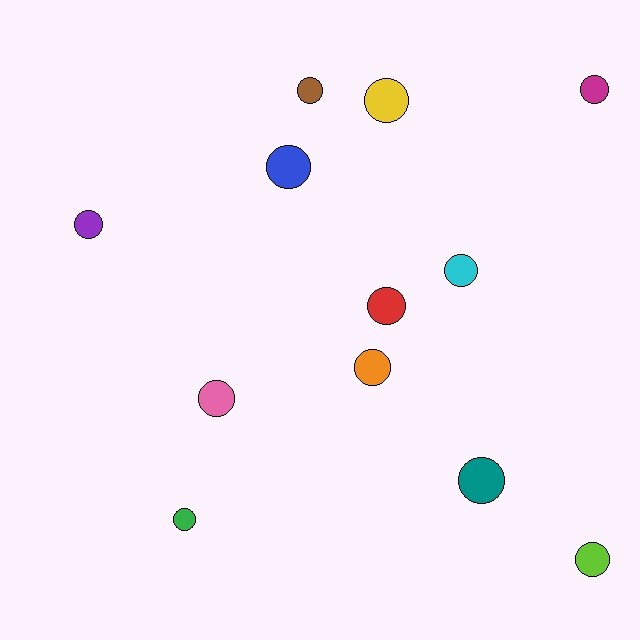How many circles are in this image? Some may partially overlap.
There are 12 circles.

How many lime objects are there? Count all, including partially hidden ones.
There is 1 lime object.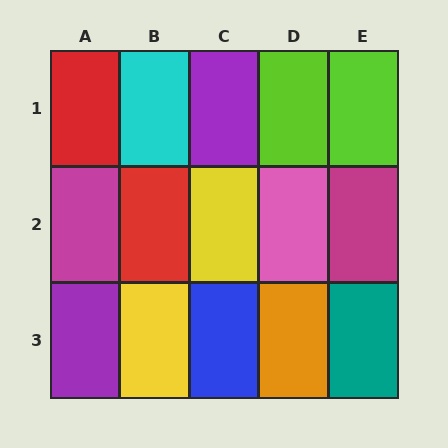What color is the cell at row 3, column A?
Purple.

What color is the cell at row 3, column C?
Blue.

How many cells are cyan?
1 cell is cyan.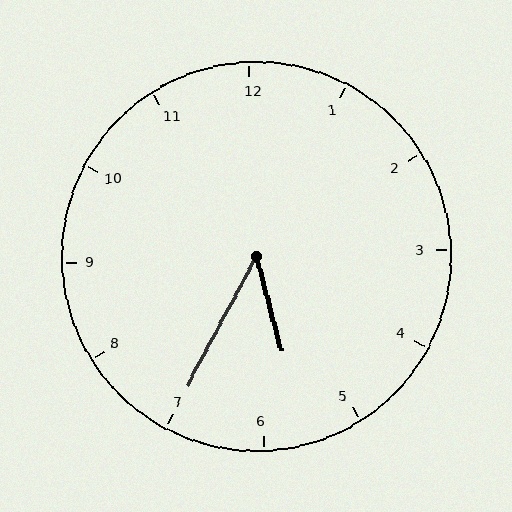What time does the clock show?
5:35.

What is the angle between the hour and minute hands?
Approximately 42 degrees.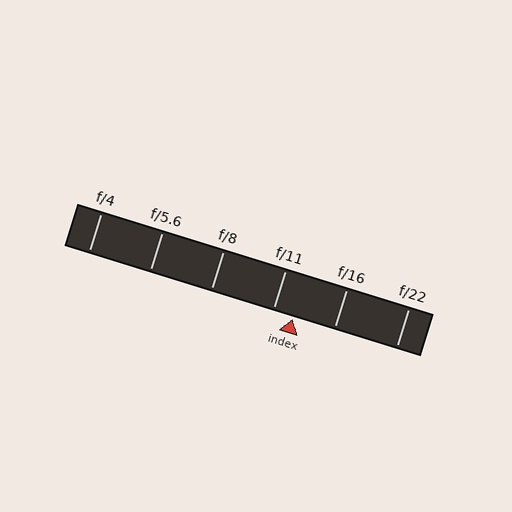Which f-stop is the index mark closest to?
The index mark is closest to f/11.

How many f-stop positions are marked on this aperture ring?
There are 6 f-stop positions marked.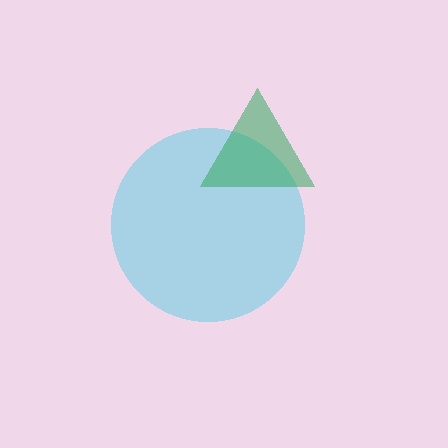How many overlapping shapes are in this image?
There are 2 overlapping shapes in the image.